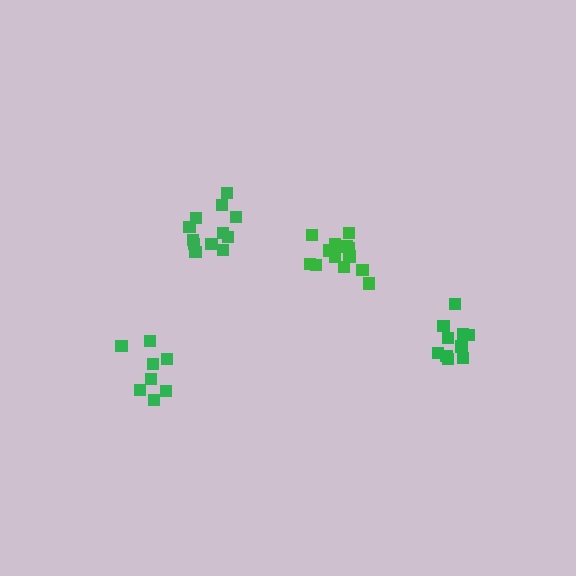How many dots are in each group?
Group 1: 13 dots, Group 2: 12 dots, Group 3: 8 dots, Group 4: 10 dots (43 total).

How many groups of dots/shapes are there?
There are 4 groups.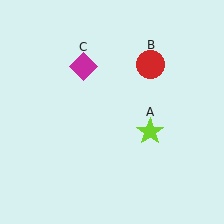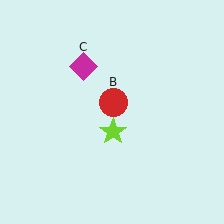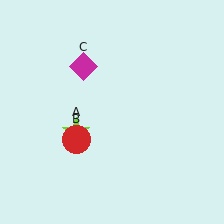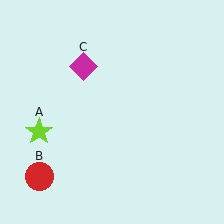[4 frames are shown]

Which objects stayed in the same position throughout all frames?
Magenta diamond (object C) remained stationary.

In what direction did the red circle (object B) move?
The red circle (object B) moved down and to the left.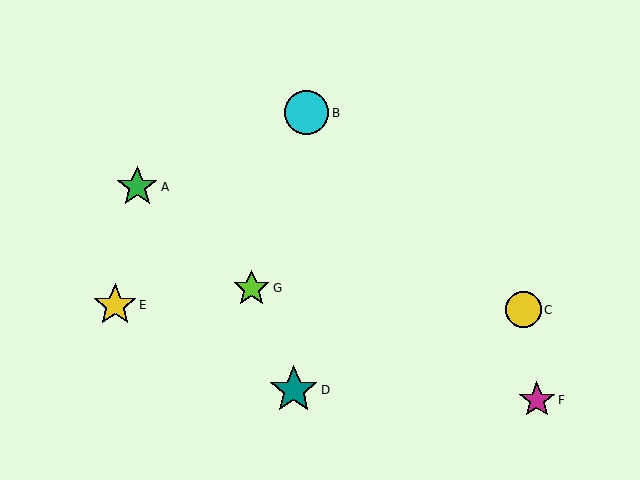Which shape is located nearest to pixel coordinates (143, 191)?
The green star (labeled A) at (137, 187) is nearest to that location.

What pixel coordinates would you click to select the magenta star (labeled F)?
Click at (537, 400) to select the magenta star F.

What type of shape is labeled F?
Shape F is a magenta star.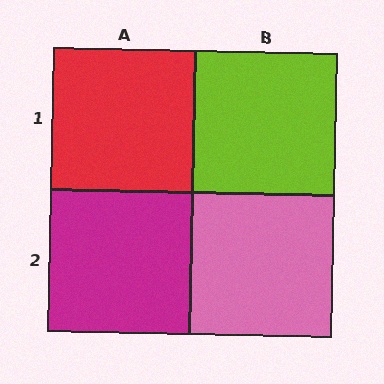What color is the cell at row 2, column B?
Pink.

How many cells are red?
1 cell is red.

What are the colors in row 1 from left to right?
Red, lime.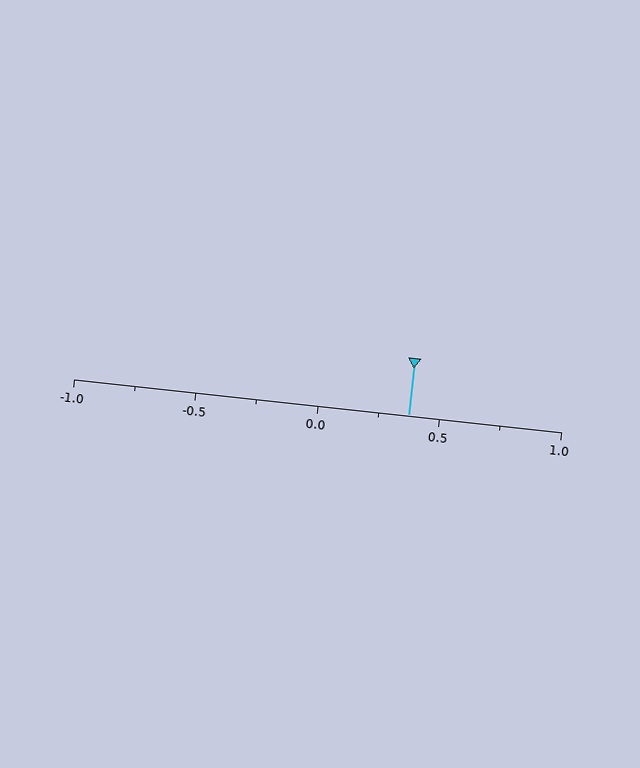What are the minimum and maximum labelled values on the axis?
The axis runs from -1.0 to 1.0.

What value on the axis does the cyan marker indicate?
The marker indicates approximately 0.38.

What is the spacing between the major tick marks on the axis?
The major ticks are spaced 0.5 apart.